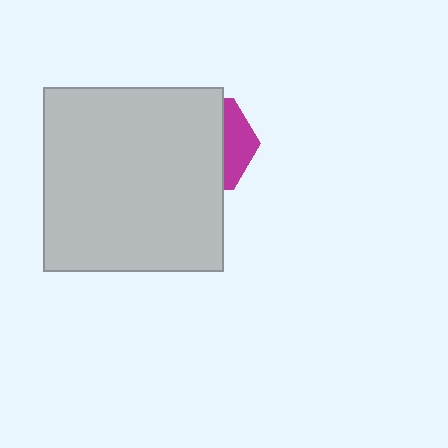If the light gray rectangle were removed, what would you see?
You would see the complete magenta hexagon.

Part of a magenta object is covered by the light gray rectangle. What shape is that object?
It is a hexagon.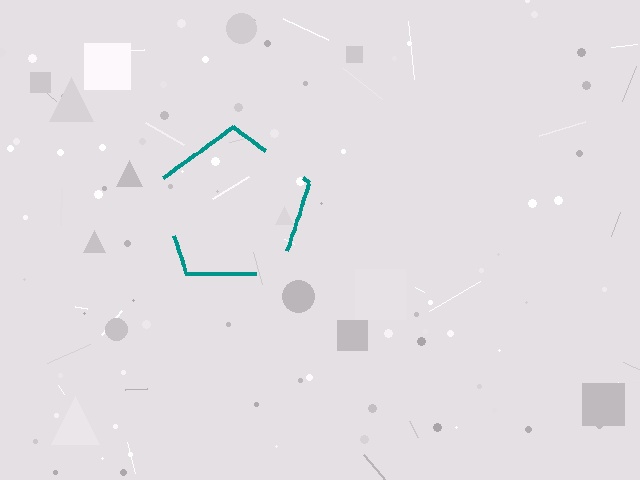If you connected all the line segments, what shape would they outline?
They would outline a pentagon.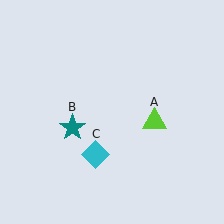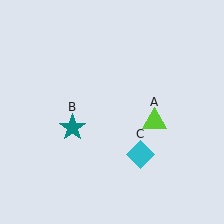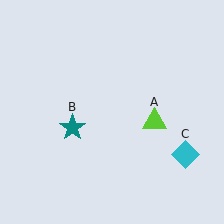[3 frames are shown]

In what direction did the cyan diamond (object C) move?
The cyan diamond (object C) moved right.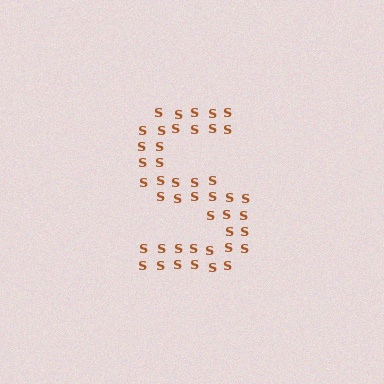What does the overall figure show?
The overall figure shows the letter S.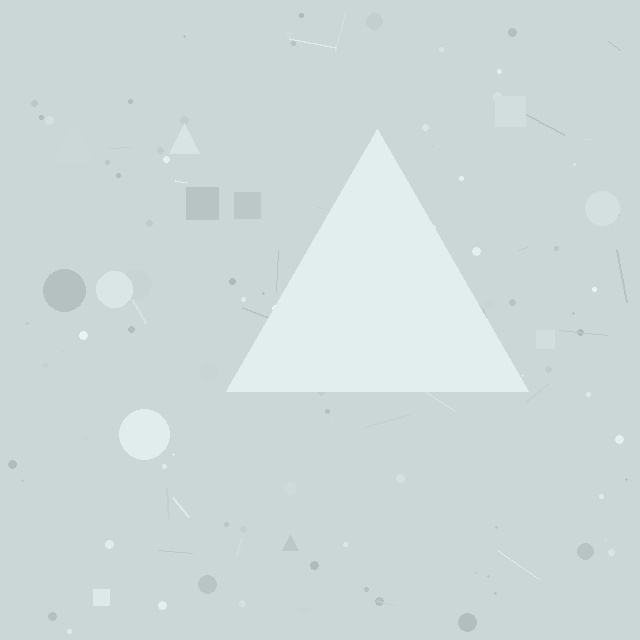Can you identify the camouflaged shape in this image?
The camouflaged shape is a triangle.